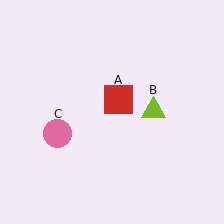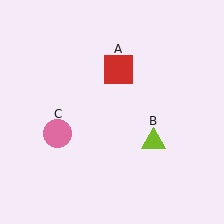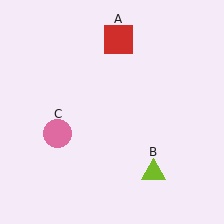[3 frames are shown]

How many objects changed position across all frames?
2 objects changed position: red square (object A), lime triangle (object B).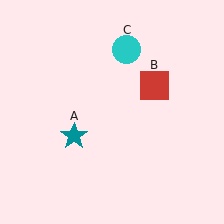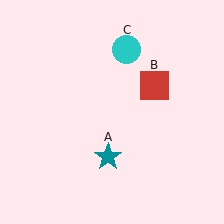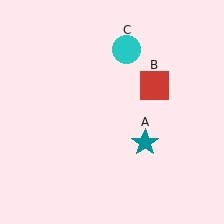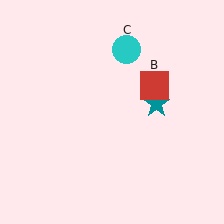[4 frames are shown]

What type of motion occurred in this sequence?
The teal star (object A) rotated counterclockwise around the center of the scene.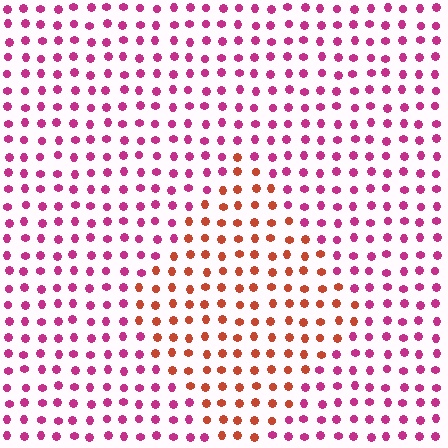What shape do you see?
I see a diamond.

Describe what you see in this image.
The image is filled with small magenta elements in a uniform arrangement. A diamond-shaped region is visible where the elements are tinted to a slightly different hue, forming a subtle color boundary.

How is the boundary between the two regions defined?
The boundary is defined purely by a slight shift in hue (about 46 degrees). Spacing, size, and orientation are identical on both sides.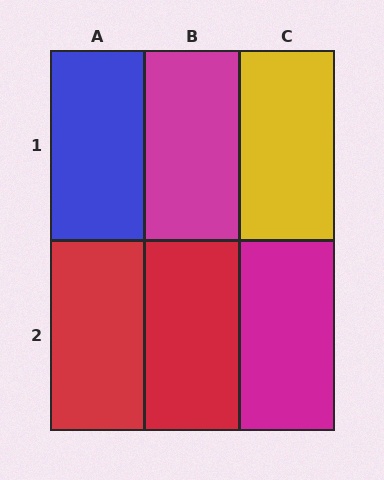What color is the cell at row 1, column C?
Yellow.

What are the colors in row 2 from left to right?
Red, red, magenta.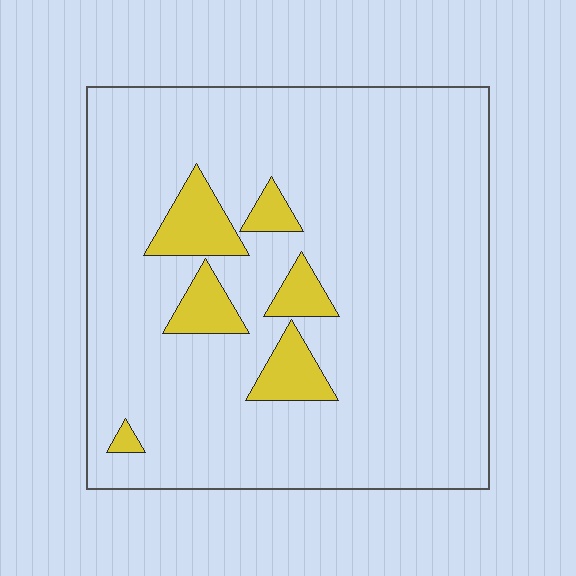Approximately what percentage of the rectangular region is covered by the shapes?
Approximately 10%.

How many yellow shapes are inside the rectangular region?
6.